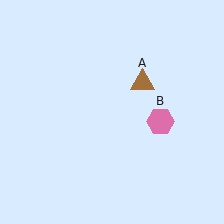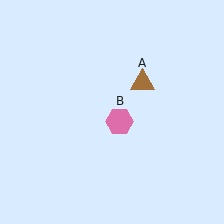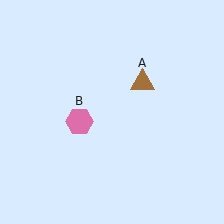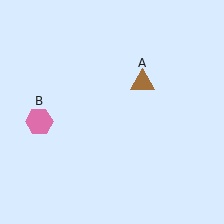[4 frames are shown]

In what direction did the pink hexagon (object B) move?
The pink hexagon (object B) moved left.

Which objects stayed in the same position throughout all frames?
Brown triangle (object A) remained stationary.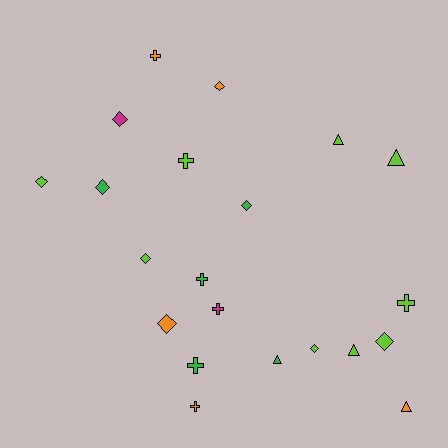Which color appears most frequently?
Lime, with 9 objects.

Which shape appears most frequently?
Diamond, with 9 objects.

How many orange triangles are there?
There is 1 orange triangle.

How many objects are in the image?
There are 21 objects.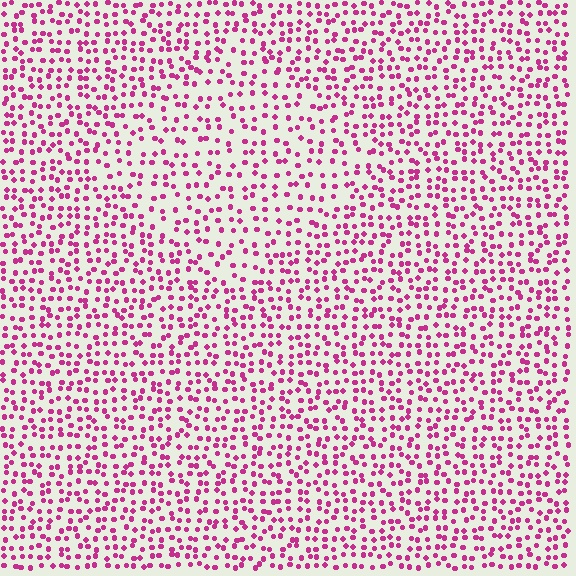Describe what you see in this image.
The image contains small magenta elements arranged at two different densities. A diamond-shaped region is visible where the elements are less densely packed than the surrounding area.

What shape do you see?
I see a diamond.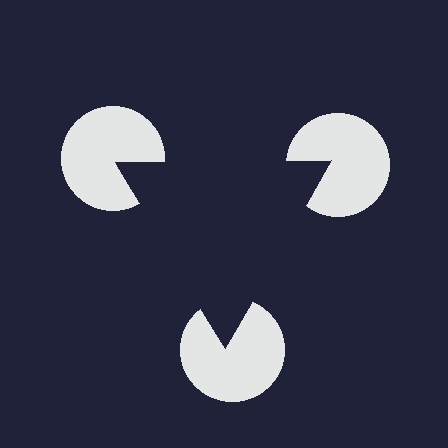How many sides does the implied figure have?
3 sides.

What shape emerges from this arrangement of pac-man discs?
An illusory triangle — its edges are inferred from the aligned wedge cuts in the pac-man discs, not physically drawn.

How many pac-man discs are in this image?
There are 3 — one at each vertex of the illusory triangle.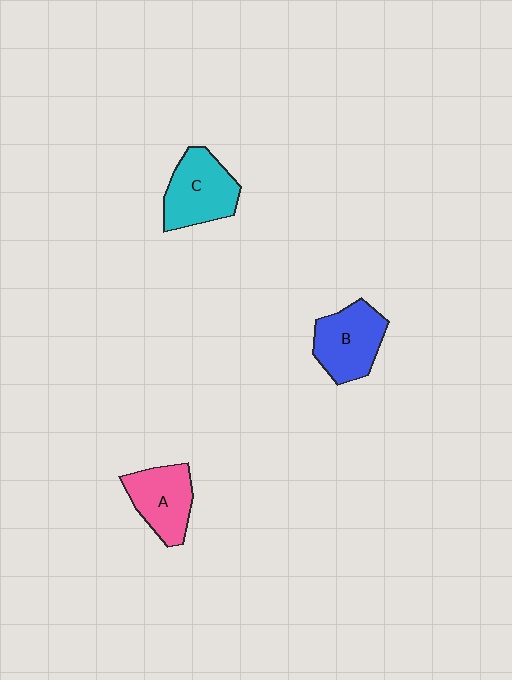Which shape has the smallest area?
Shape A (pink).